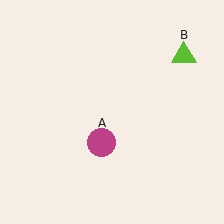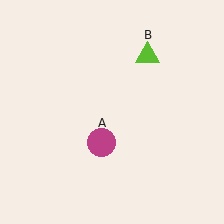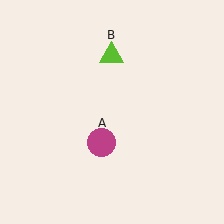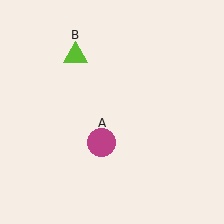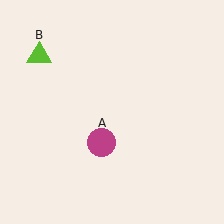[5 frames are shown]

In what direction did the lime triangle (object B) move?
The lime triangle (object B) moved left.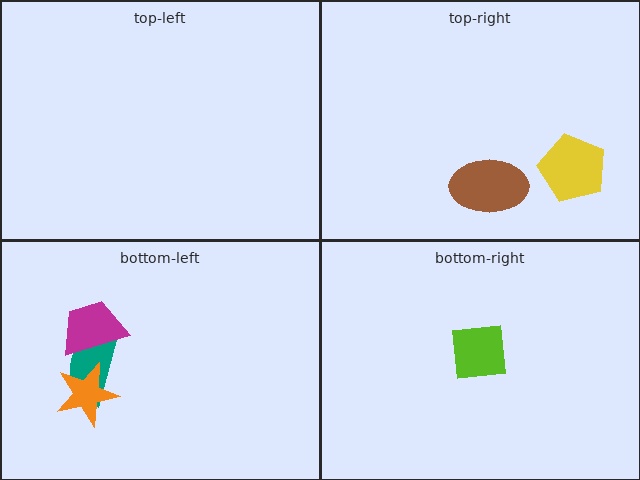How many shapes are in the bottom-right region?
1.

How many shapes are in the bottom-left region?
3.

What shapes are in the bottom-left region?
The teal semicircle, the orange star, the magenta trapezoid.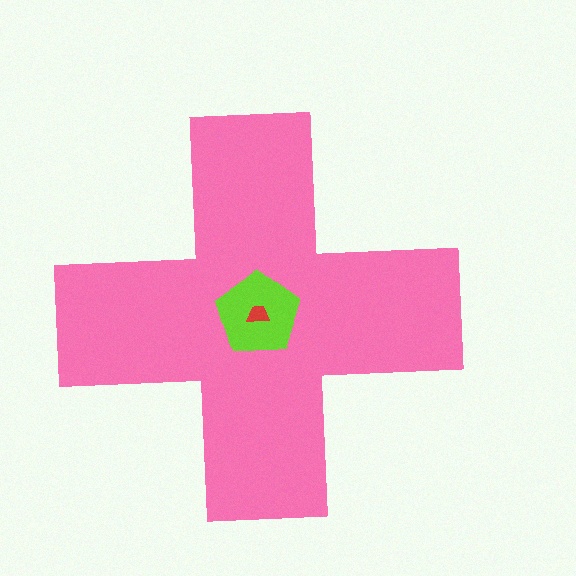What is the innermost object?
The red trapezoid.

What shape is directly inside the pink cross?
The lime pentagon.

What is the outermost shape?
The pink cross.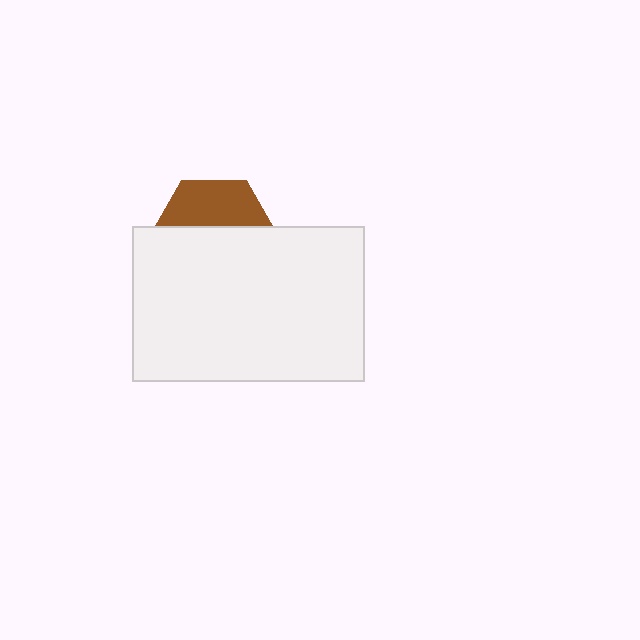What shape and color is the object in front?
The object in front is a white rectangle.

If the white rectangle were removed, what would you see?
You would see the complete brown hexagon.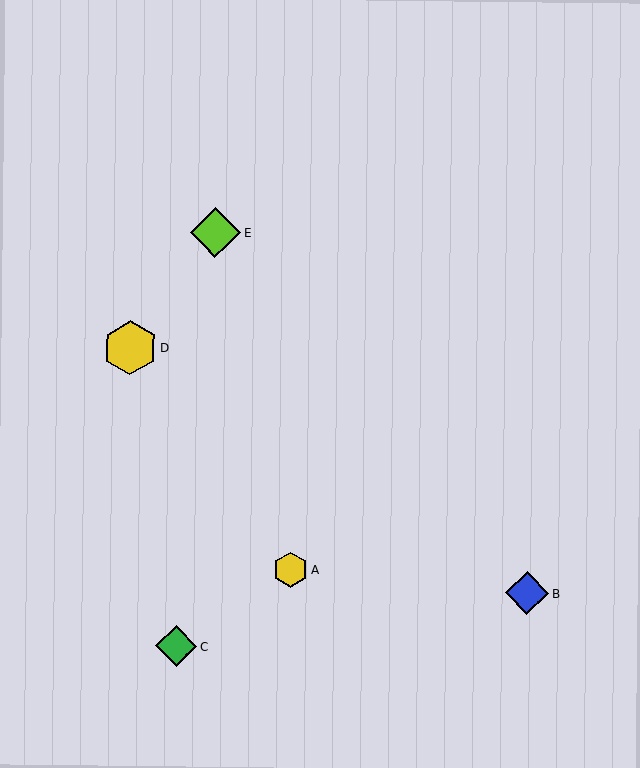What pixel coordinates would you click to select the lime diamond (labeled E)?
Click at (215, 232) to select the lime diamond E.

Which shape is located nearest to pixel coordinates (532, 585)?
The blue diamond (labeled B) at (527, 593) is nearest to that location.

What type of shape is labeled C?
Shape C is a green diamond.